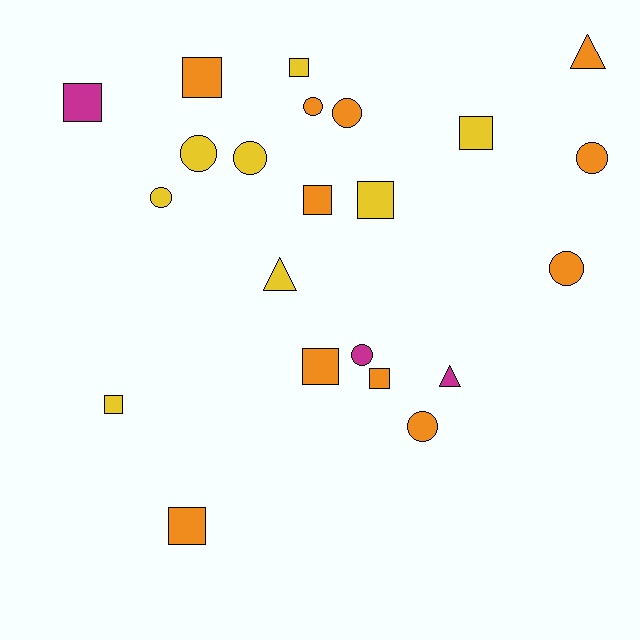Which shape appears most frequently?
Square, with 10 objects.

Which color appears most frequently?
Orange, with 11 objects.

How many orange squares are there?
There are 5 orange squares.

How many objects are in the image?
There are 22 objects.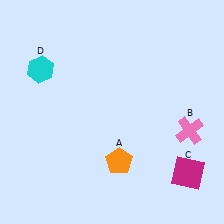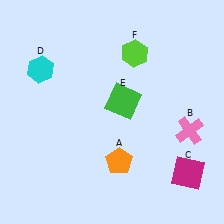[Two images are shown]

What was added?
A green square (E), a lime hexagon (F) were added in Image 2.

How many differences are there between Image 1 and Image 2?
There are 2 differences between the two images.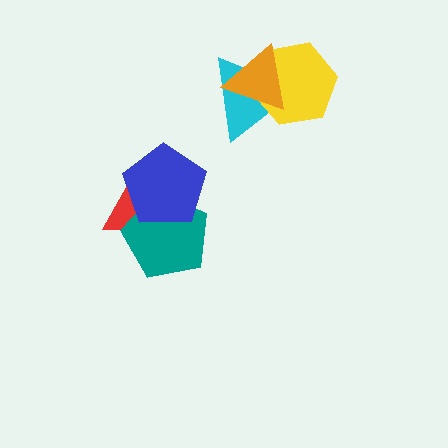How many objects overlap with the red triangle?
2 objects overlap with the red triangle.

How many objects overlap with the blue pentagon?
2 objects overlap with the blue pentagon.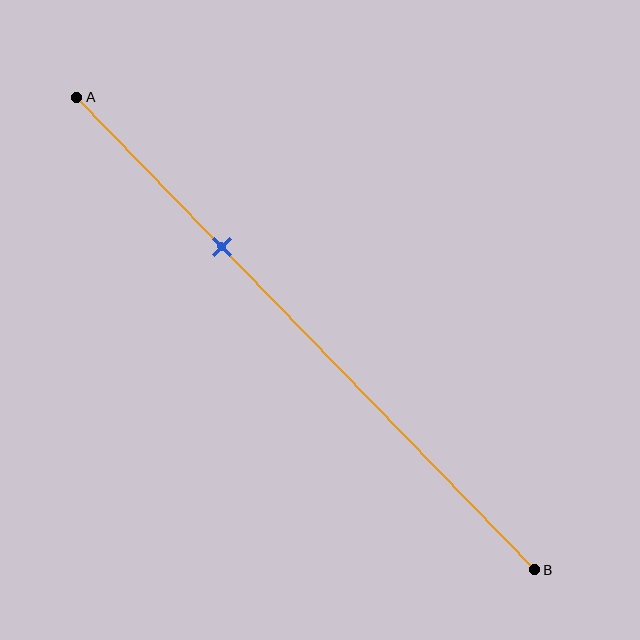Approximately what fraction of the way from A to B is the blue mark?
The blue mark is approximately 30% of the way from A to B.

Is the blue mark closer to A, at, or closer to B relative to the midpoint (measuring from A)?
The blue mark is closer to point A than the midpoint of segment AB.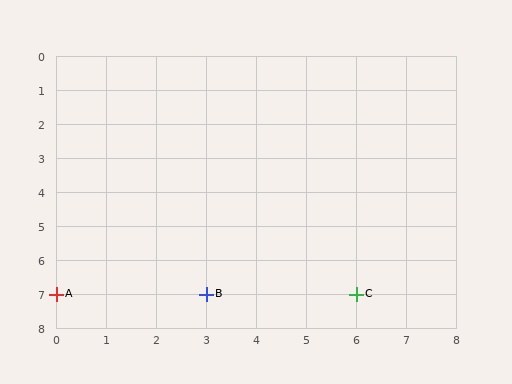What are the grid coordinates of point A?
Point A is at grid coordinates (0, 7).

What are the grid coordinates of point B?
Point B is at grid coordinates (3, 7).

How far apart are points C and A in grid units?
Points C and A are 6 columns apart.